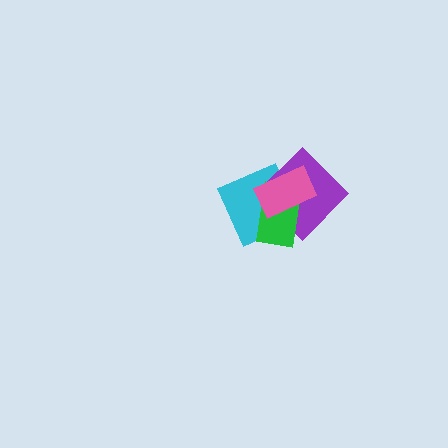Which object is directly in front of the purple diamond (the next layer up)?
The green rectangle is directly in front of the purple diamond.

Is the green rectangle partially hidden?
Yes, it is partially covered by another shape.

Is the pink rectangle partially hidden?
No, no other shape covers it.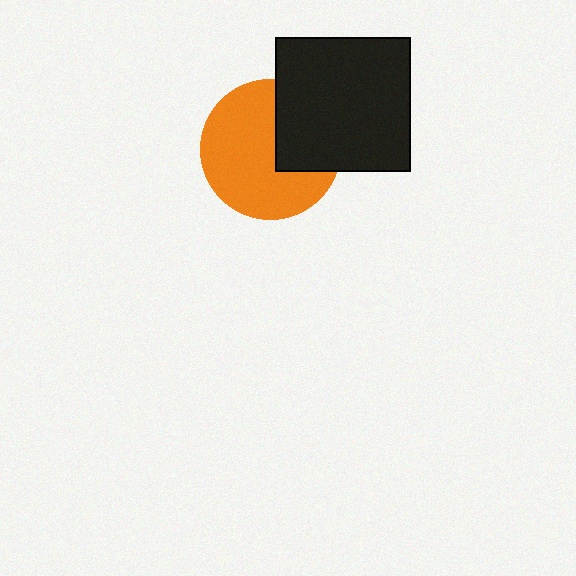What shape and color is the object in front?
The object in front is a black square.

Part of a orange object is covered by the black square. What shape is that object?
It is a circle.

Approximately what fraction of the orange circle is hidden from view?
Roughly 32% of the orange circle is hidden behind the black square.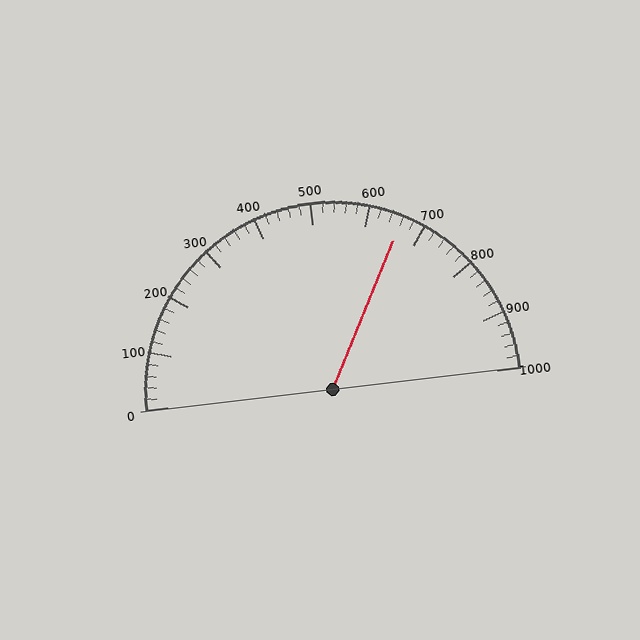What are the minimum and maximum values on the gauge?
The gauge ranges from 0 to 1000.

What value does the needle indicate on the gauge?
The needle indicates approximately 660.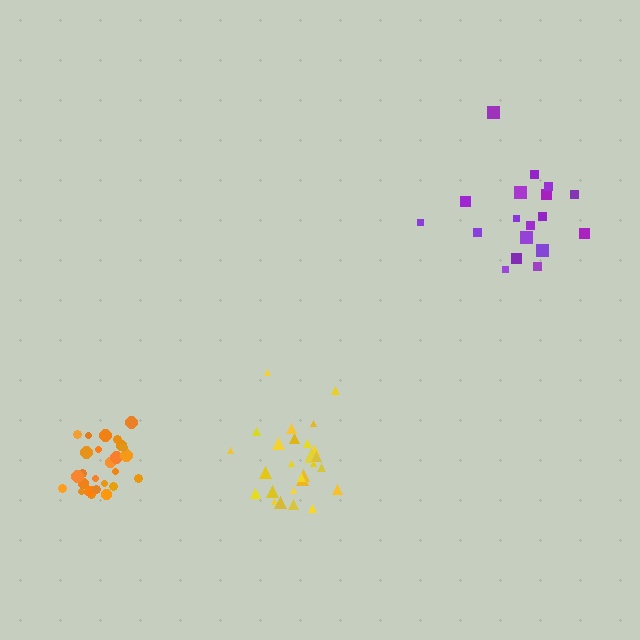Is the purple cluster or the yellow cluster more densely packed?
Yellow.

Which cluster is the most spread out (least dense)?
Purple.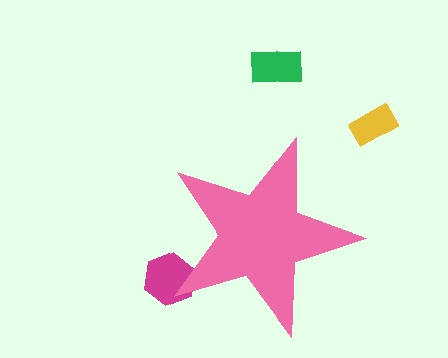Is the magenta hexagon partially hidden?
Yes, the magenta hexagon is partially hidden behind the pink star.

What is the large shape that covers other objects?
A pink star.